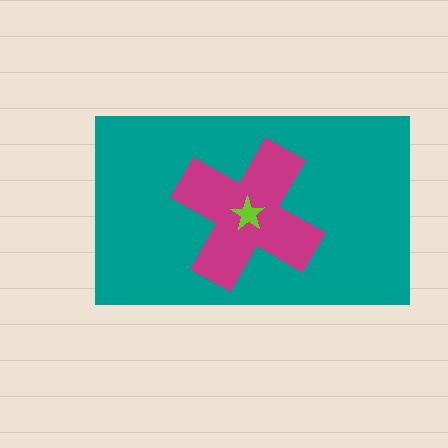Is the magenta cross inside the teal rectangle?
Yes.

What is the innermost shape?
The lime star.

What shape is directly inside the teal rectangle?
The magenta cross.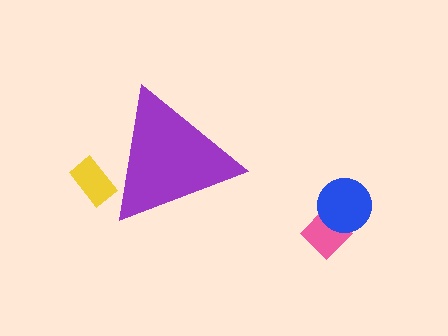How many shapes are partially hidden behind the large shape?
1 shape is partially hidden.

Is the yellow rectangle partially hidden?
Yes, the yellow rectangle is partially hidden behind the purple triangle.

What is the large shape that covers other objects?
A purple triangle.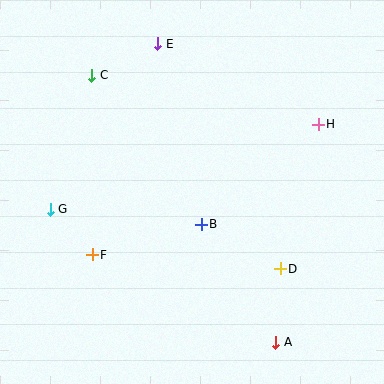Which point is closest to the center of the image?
Point B at (201, 224) is closest to the center.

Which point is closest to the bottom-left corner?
Point F is closest to the bottom-left corner.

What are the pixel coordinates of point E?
Point E is at (158, 44).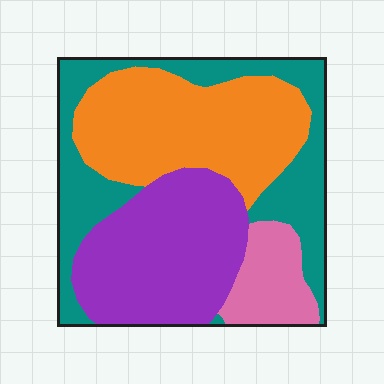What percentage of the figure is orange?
Orange covers roughly 30% of the figure.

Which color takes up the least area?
Pink, at roughly 10%.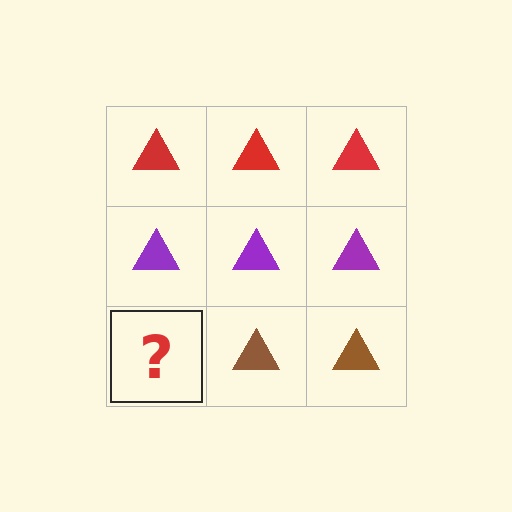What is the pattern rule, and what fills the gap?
The rule is that each row has a consistent color. The gap should be filled with a brown triangle.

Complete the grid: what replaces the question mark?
The question mark should be replaced with a brown triangle.